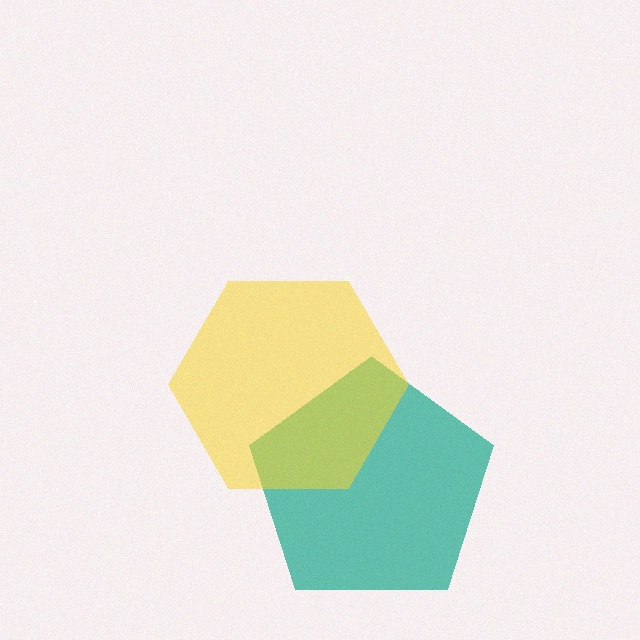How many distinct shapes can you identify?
There are 2 distinct shapes: a teal pentagon, a yellow hexagon.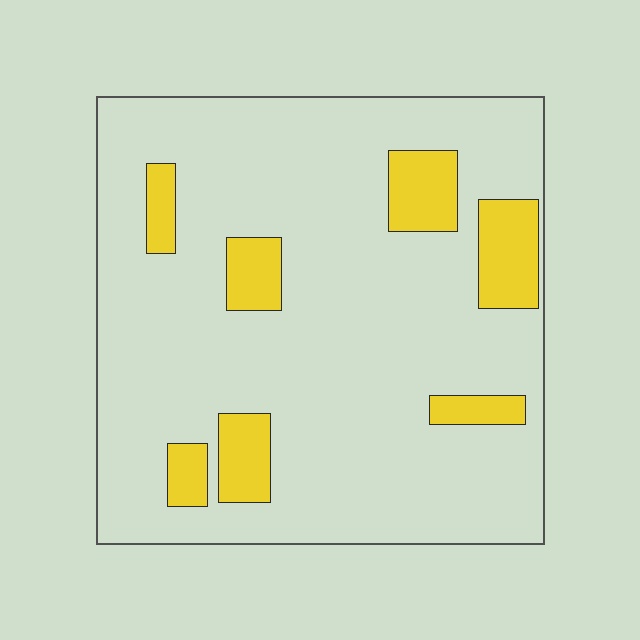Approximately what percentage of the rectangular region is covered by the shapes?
Approximately 15%.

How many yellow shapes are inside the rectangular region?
7.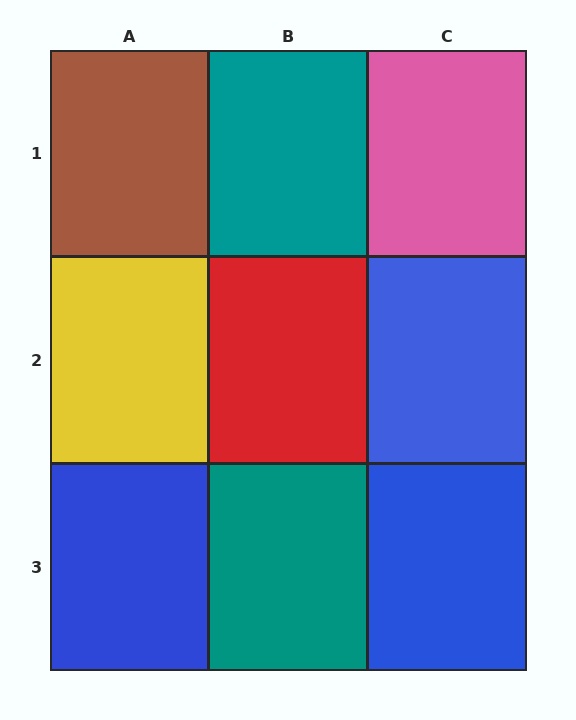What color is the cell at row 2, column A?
Yellow.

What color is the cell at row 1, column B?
Teal.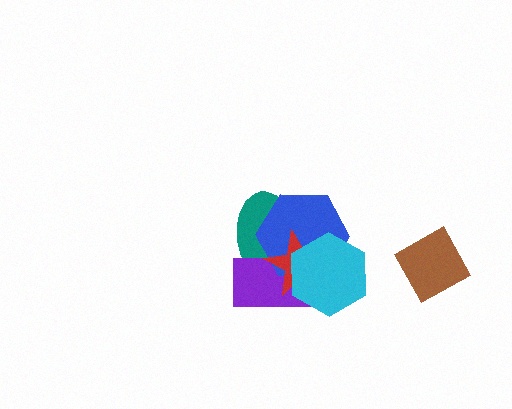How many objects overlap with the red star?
4 objects overlap with the red star.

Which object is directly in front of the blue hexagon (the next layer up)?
The red star is directly in front of the blue hexagon.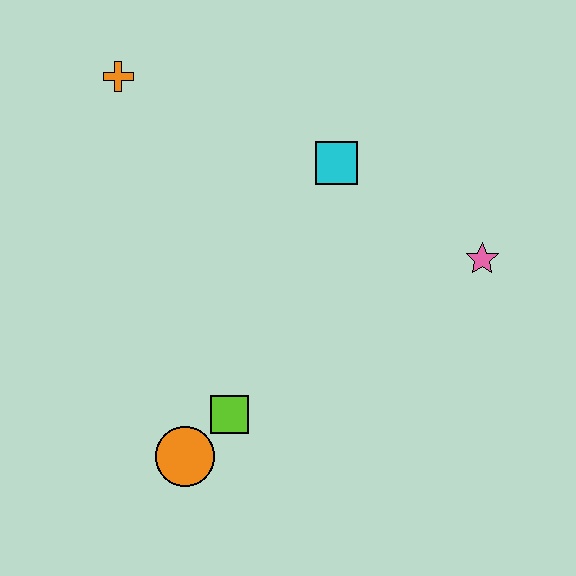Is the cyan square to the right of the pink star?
No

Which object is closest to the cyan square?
The pink star is closest to the cyan square.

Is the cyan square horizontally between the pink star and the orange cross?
Yes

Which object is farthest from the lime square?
The orange cross is farthest from the lime square.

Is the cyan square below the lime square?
No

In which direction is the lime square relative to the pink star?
The lime square is to the left of the pink star.